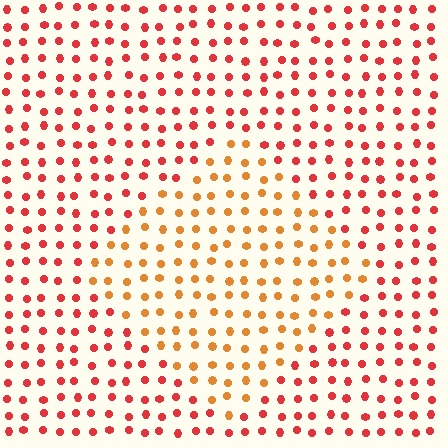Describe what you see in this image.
The image is filled with small red elements in a uniform arrangement. A diamond-shaped region is visible where the elements are tinted to a slightly different hue, forming a subtle color boundary.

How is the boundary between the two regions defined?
The boundary is defined purely by a slight shift in hue (about 33 degrees). Spacing, size, and orientation are identical on both sides.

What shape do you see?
I see a diamond.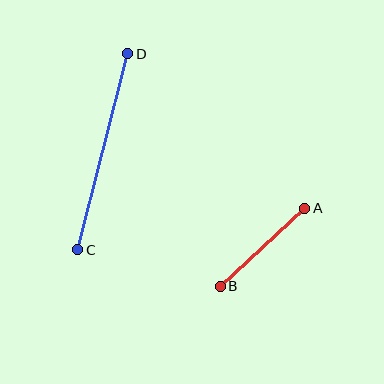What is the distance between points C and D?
The distance is approximately 202 pixels.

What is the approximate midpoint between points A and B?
The midpoint is at approximately (262, 247) pixels.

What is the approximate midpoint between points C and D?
The midpoint is at approximately (103, 152) pixels.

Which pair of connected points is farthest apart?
Points C and D are farthest apart.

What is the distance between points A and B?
The distance is approximately 115 pixels.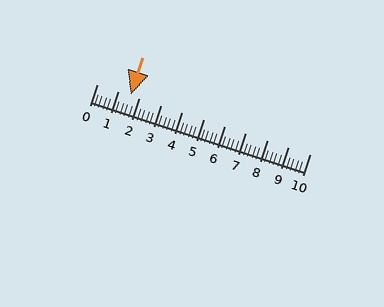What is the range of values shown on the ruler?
The ruler shows values from 0 to 10.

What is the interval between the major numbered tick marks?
The major tick marks are spaced 1 units apart.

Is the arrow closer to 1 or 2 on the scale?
The arrow is closer to 2.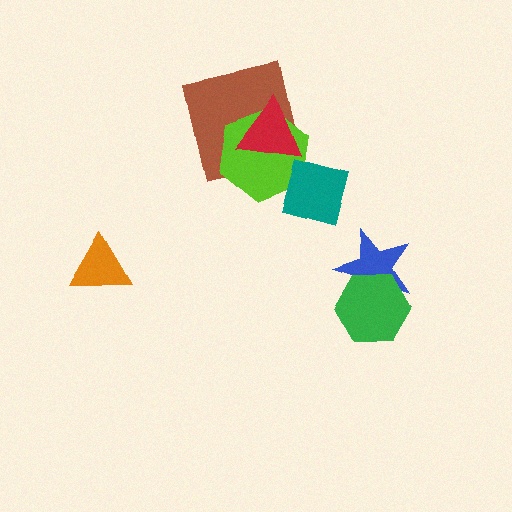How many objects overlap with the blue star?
1 object overlaps with the blue star.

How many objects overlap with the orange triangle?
0 objects overlap with the orange triangle.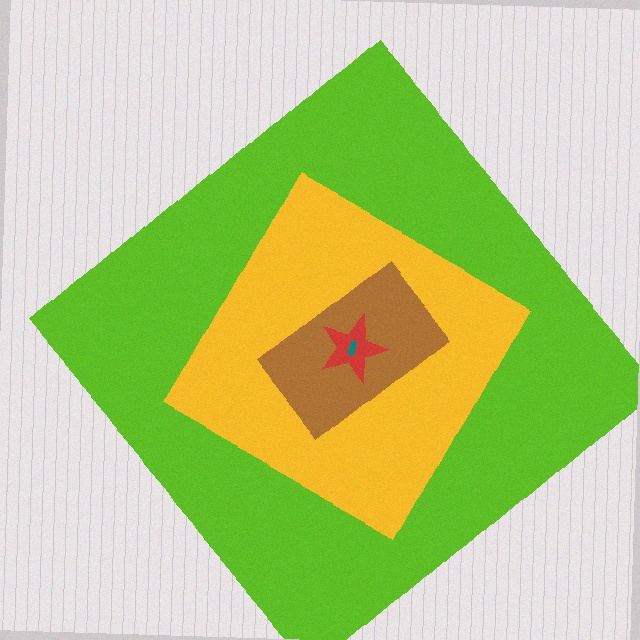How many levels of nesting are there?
5.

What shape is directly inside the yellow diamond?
The brown rectangle.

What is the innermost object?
The teal arrow.